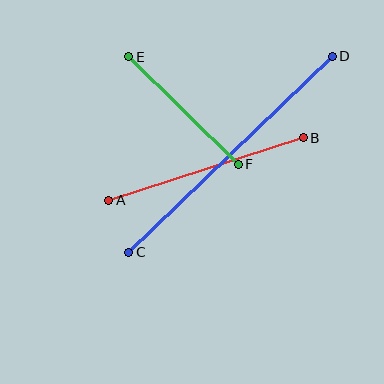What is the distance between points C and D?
The distance is approximately 283 pixels.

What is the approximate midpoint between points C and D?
The midpoint is at approximately (230, 154) pixels.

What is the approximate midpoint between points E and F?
The midpoint is at approximately (184, 111) pixels.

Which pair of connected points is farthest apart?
Points C and D are farthest apart.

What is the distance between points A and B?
The distance is approximately 204 pixels.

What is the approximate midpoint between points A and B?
The midpoint is at approximately (206, 169) pixels.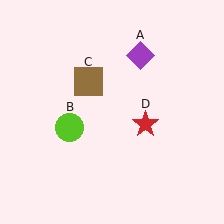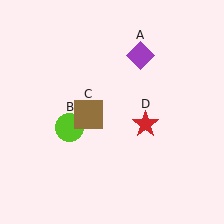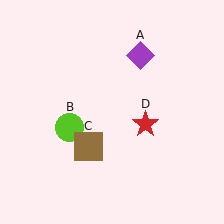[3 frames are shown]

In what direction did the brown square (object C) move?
The brown square (object C) moved down.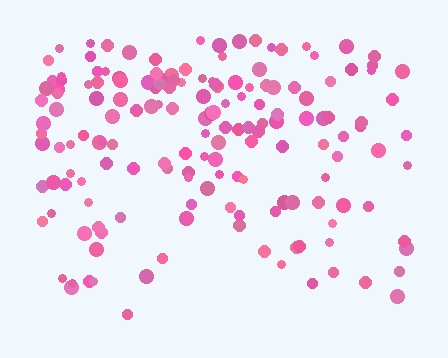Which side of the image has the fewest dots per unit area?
The bottom.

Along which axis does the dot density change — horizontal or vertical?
Vertical.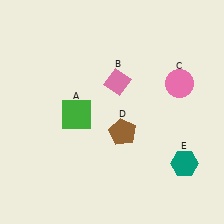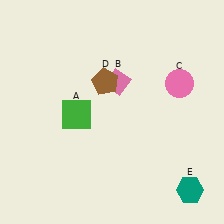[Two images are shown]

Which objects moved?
The objects that moved are: the brown pentagon (D), the teal hexagon (E).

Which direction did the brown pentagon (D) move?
The brown pentagon (D) moved up.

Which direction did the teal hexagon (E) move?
The teal hexagon (E) moved down.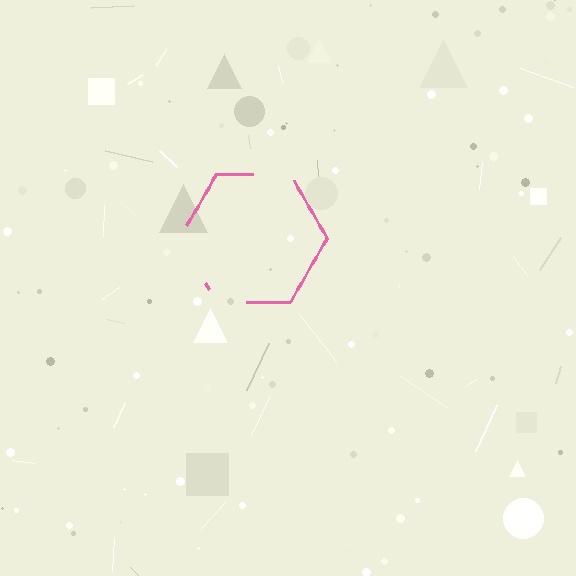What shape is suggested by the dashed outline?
The dashed outline suggests a hexagon.